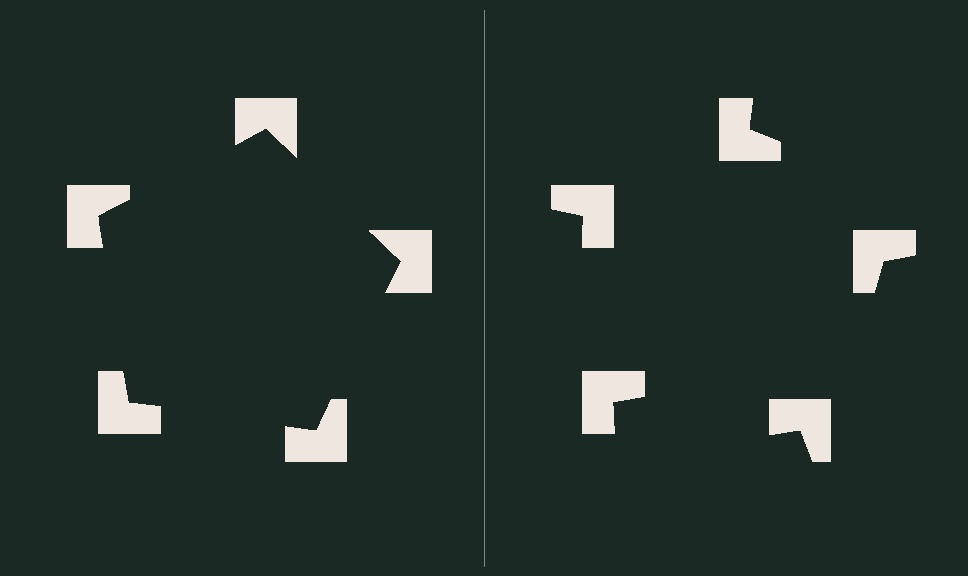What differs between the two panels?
The notched squares are positioned identically on both sides; only the wedge orientations differ. On the left they align to a pentagon; on the right they are misaligned.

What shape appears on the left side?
An illusory pentagon.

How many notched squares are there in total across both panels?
10 — 5 on each side.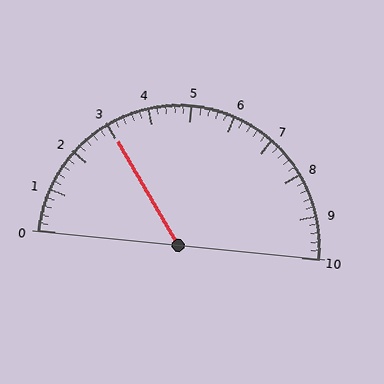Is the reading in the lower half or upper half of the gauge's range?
The reading is in the lower half of the range (0 to 10).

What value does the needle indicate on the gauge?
The needle indicates approximately 3.0.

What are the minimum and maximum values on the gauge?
The gauge ranges from 0 to 10.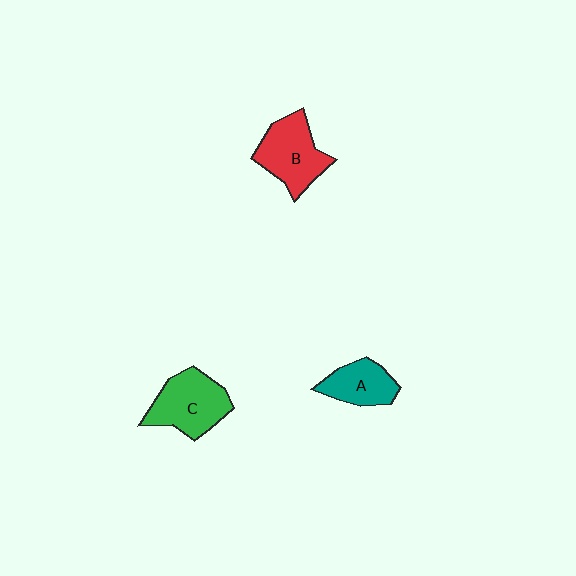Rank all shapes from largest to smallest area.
From largest to smallest: C (green), B (red), A (teal).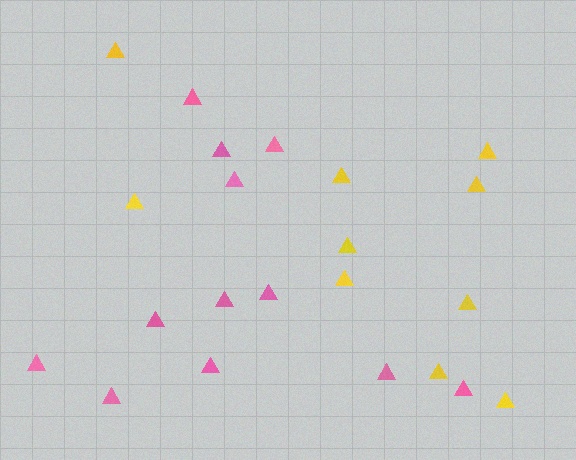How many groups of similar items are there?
There are 2 groups: one group of yellow triangles (10) and one group of pink triangles (12).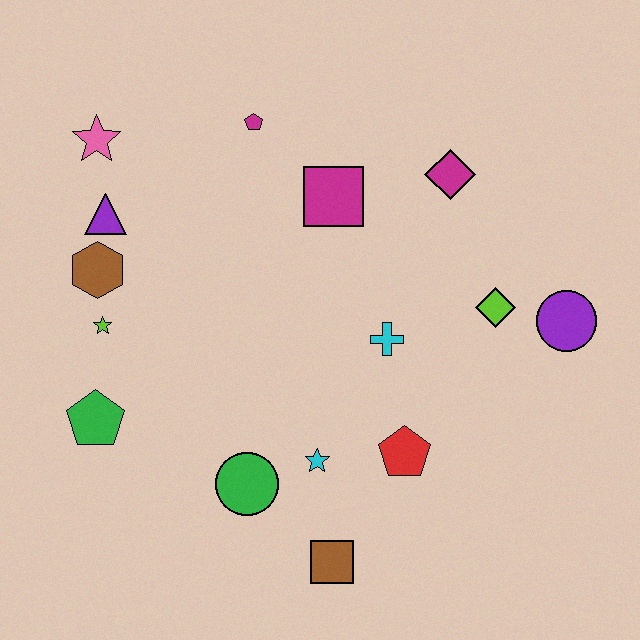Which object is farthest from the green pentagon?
The purple circle is farthest from the green pentagon.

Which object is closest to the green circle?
The cyan star is closest to the green circle.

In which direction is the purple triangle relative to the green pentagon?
The purple triangle is above the green pentagon.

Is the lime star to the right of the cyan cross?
No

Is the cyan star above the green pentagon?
No